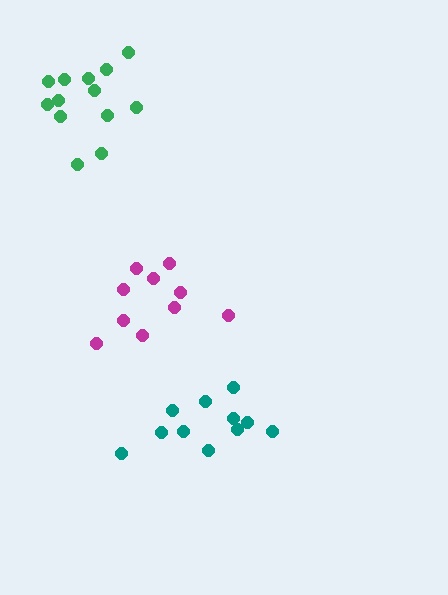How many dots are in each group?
Group 1: 11 dots, Group 2: 10 dots, Group 3: 13 dots (34 total).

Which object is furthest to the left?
The green cluster is leftmost.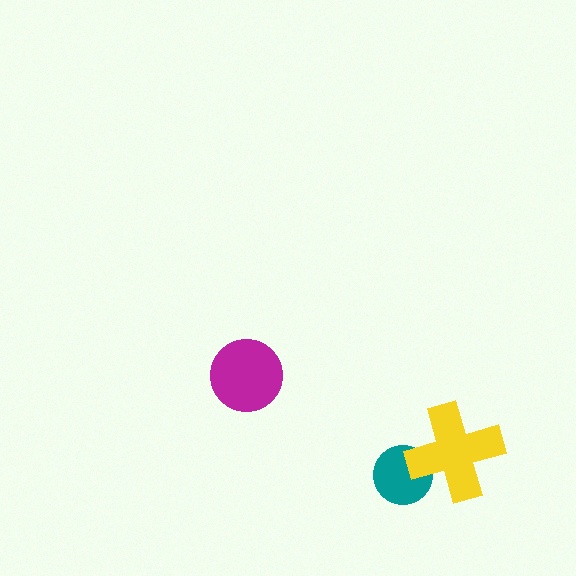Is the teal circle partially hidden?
Yes, it is partially covered by another shape.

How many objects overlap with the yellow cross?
1 object overlaps with the yellow cross.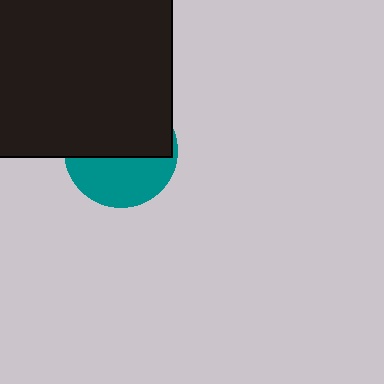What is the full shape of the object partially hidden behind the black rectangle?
The partially hidden object is a teal circle.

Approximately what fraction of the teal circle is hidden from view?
Roughly 56% of the teal circle is hidden behind the black rectangle.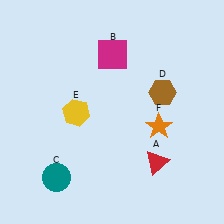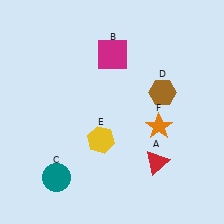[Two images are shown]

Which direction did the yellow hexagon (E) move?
The yellow hexagon (E) moved down.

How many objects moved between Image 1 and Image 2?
1 object moved between the two images.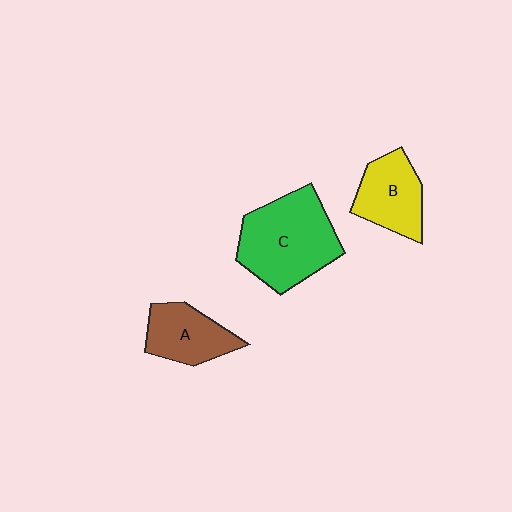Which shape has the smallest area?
Shape A (brown).